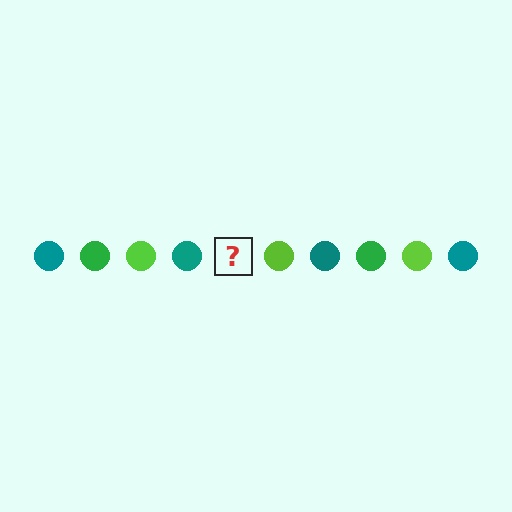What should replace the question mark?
The question mark should be replaced with a green circle.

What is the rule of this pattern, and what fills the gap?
The rule is that the pattern cycles through teal, green, lime circles. The gap should be filled with a green circle.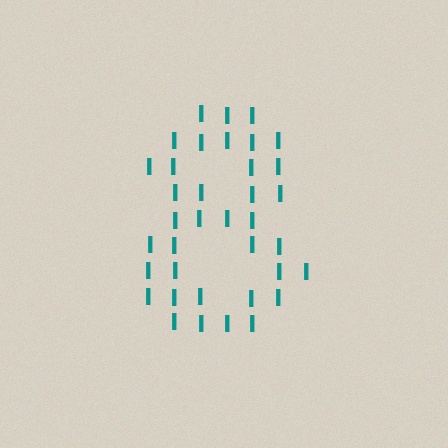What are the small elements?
The small elements are letter I's.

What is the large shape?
The large shape is the digit 8.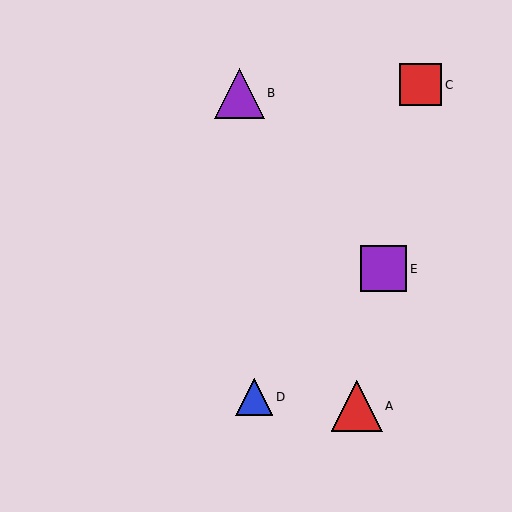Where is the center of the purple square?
The center of the purple square is at (384, 269).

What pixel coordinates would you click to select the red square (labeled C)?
Click at (421, 85) to select the red square C.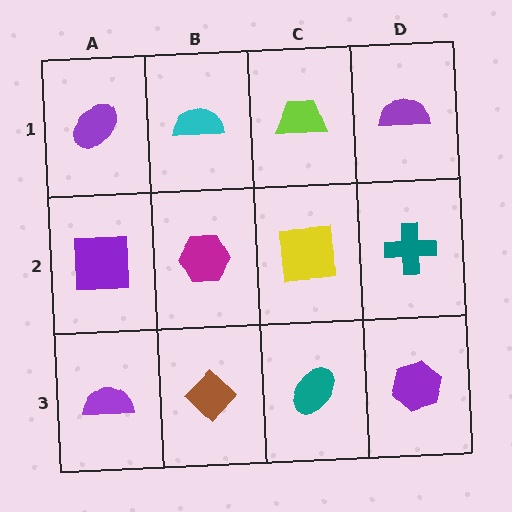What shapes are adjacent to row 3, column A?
A purple square (row 2, column A), a brown diamond (row 3, column B).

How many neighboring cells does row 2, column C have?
4.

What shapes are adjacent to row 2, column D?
A purple semicircle (row 1, column D), a purple hexagon (row 3, column D), a yellow square (row 2, column C).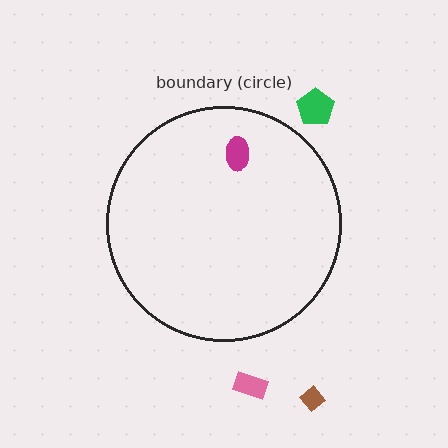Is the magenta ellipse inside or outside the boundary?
Inside.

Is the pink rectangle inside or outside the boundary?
Outside.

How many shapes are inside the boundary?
1 inside, 3 outside.